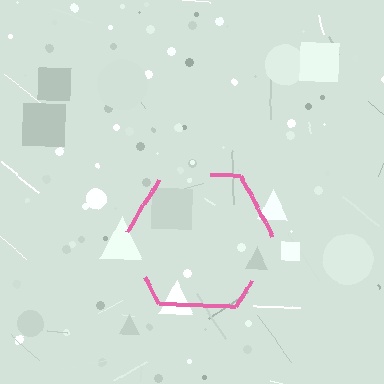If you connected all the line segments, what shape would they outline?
They would outline a hexagon.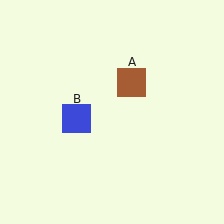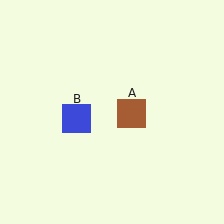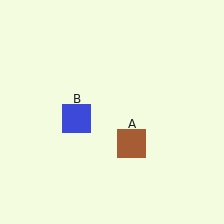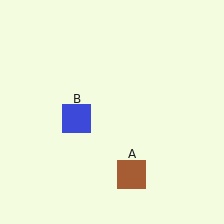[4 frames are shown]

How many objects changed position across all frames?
1 object changed position: brown square (object A).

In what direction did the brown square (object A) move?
The brown square (object A) moved down.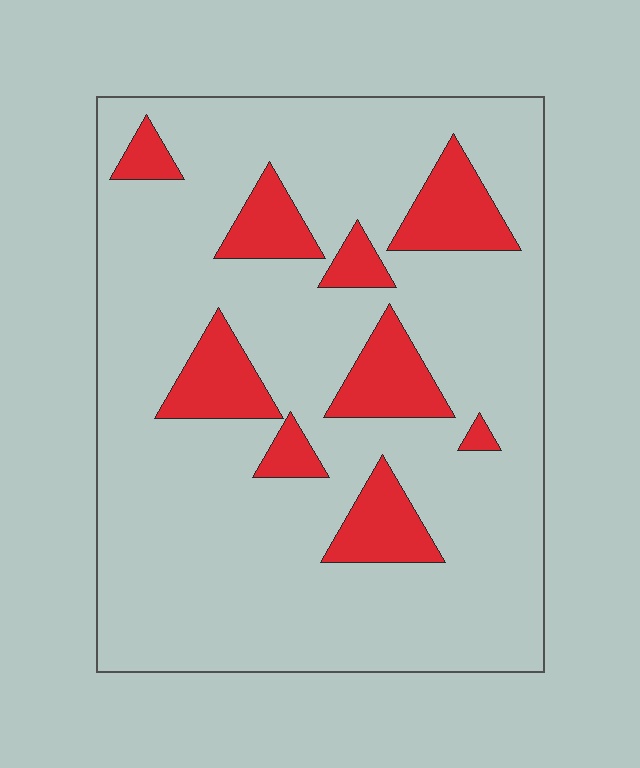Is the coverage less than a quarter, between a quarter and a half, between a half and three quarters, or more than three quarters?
Less than a quarter.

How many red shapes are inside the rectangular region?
9.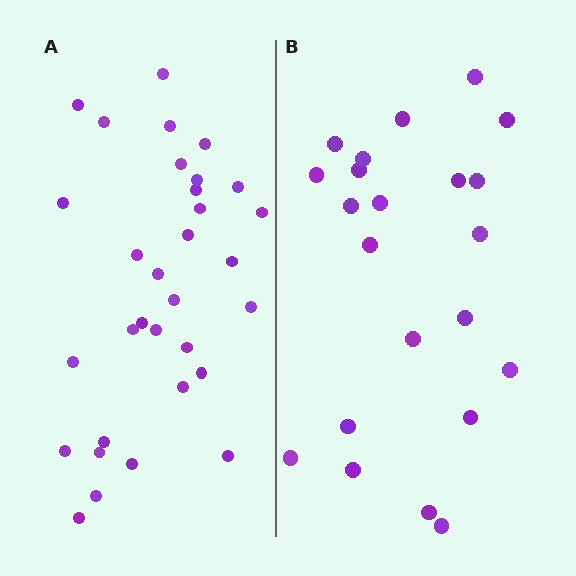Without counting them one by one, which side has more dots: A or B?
Region A (the left region) has more dots.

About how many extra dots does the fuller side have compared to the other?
Region A has roughly 10 or so more dots than region B.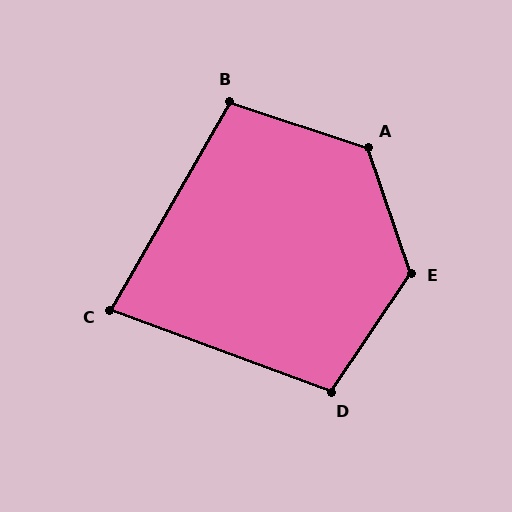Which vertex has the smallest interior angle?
C, at approximately 80 degrees.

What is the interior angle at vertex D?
Approximately 103 degrees (obtuse).